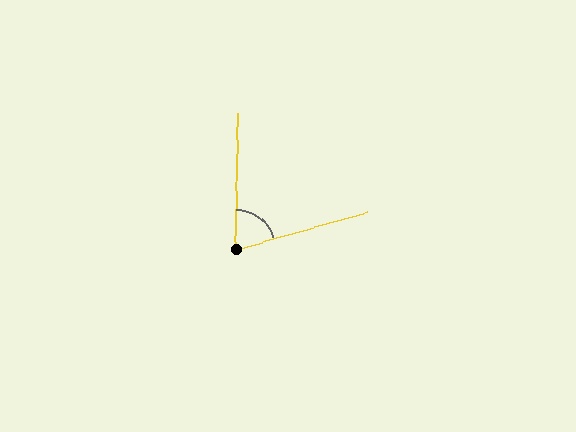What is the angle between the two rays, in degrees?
Approximately 73 degrees.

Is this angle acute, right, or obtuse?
It is acute.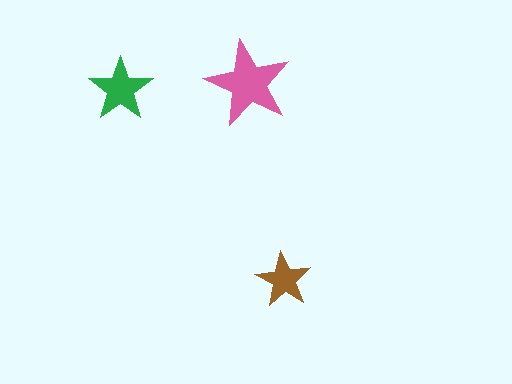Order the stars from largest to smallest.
the pink one, the green one, the brown one.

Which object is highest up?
The pink star is topmost.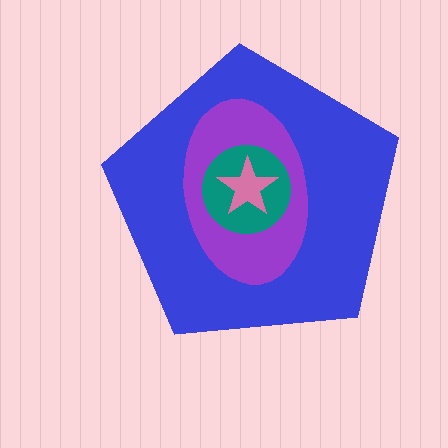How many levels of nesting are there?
4.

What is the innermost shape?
The pink star.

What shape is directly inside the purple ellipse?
The teal circle.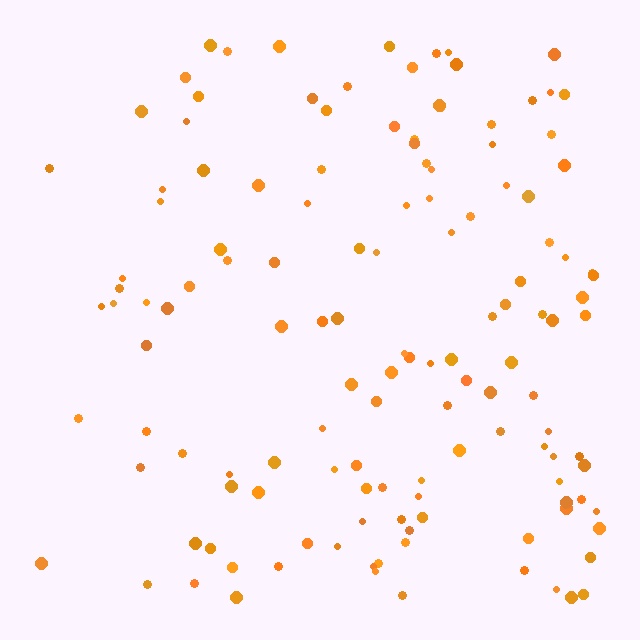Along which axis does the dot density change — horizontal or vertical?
Horizontal.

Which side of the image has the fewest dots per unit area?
The left.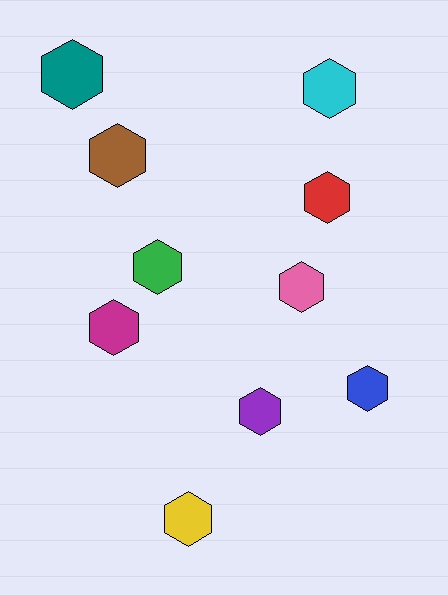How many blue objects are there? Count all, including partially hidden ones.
There is 1 blue object.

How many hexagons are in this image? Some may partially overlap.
There are 10 hexagons.